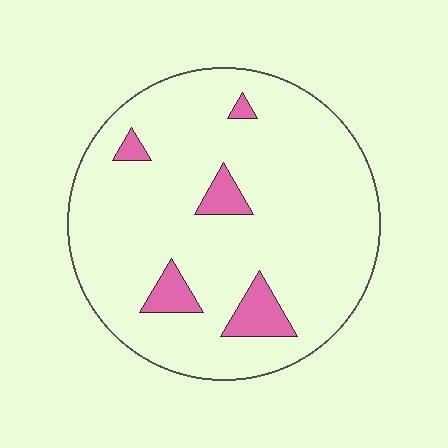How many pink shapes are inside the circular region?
5.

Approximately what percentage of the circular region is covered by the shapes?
Approximately 10%.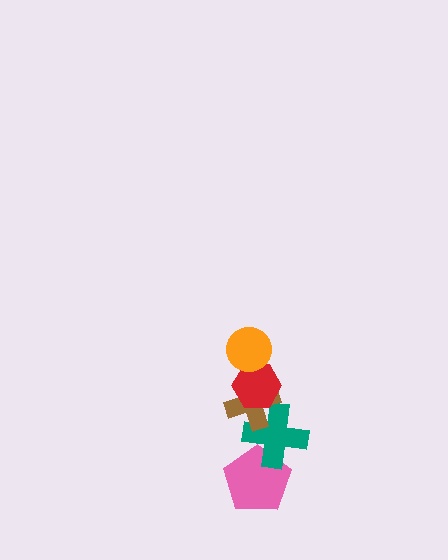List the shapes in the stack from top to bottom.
From top to bottom: the orange circle, the red hexagon, the brown cross, the teal cross, the pink pentagon.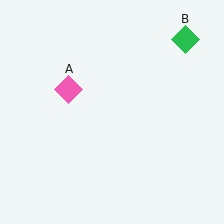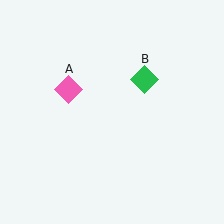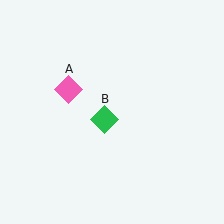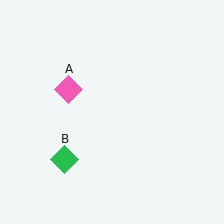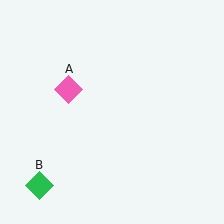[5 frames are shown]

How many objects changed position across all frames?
1 object changed position: green diamond (object B).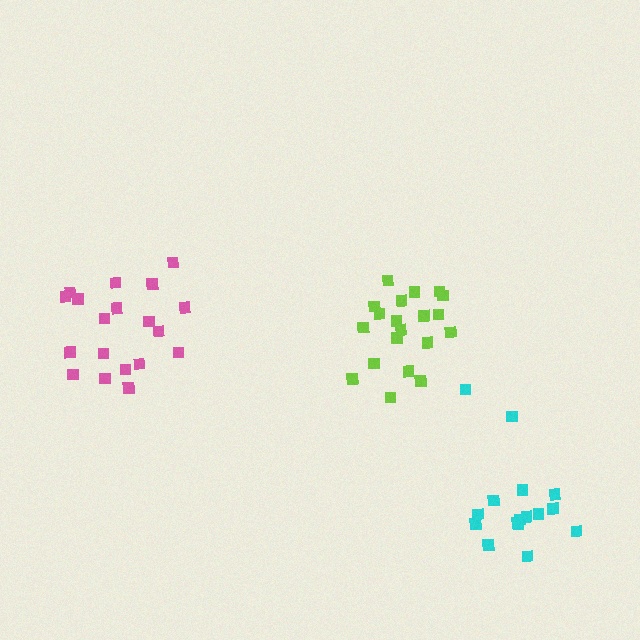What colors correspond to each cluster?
The clusters are colored: lime, pink, cyan.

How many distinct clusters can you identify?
There are 3 distinct clusters.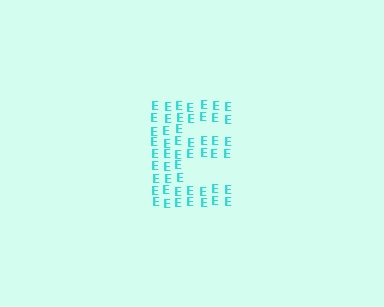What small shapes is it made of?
It is made of small letter E's.